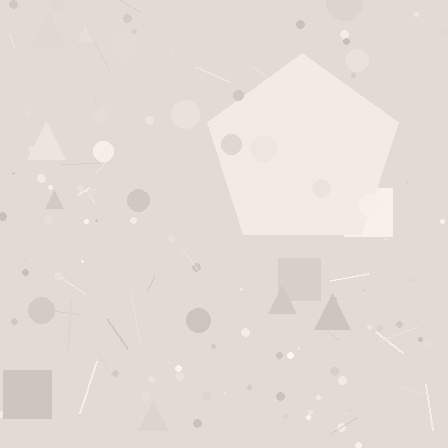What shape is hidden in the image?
A pentagon is hidden in the image.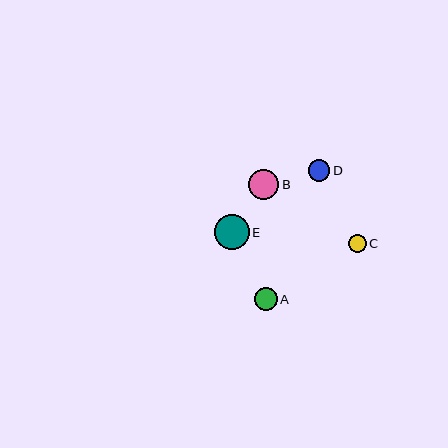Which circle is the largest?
Circle E is the largest with a size of approximately 35 pixels.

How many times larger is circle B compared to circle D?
Circle B is approximately 1.4 times the size of circle D.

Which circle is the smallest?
Circle C is the smallest with a size of approximately 18 pixels.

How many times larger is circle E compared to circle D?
Circle E is approximately 1.6 times the size of circle D.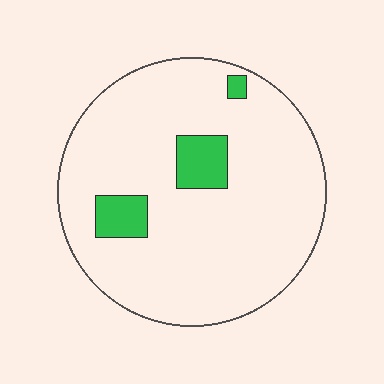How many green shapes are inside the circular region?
3.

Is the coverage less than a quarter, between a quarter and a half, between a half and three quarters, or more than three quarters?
Less than a quarter.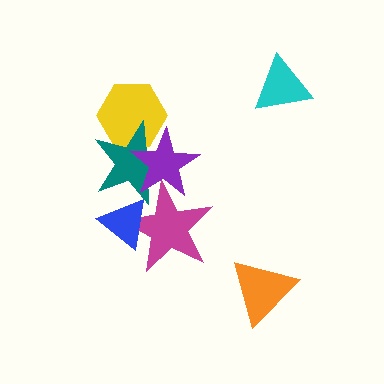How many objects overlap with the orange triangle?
0 objects overlap with the orange triangle.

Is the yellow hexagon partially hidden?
Yes, it is partially covered by another shape.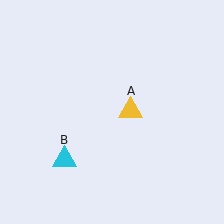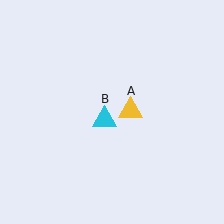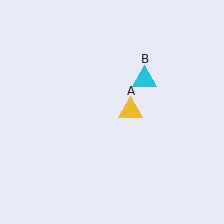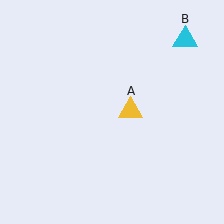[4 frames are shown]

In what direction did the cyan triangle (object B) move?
The cyan triangle (object B) moved up and to the right.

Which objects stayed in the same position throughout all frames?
Yellow triangle (object A) remained stationary.